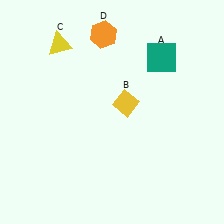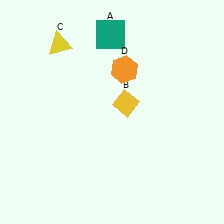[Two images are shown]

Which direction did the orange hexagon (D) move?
The orange hexagon (D) moved down.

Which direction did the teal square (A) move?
The teal square (A) moved left.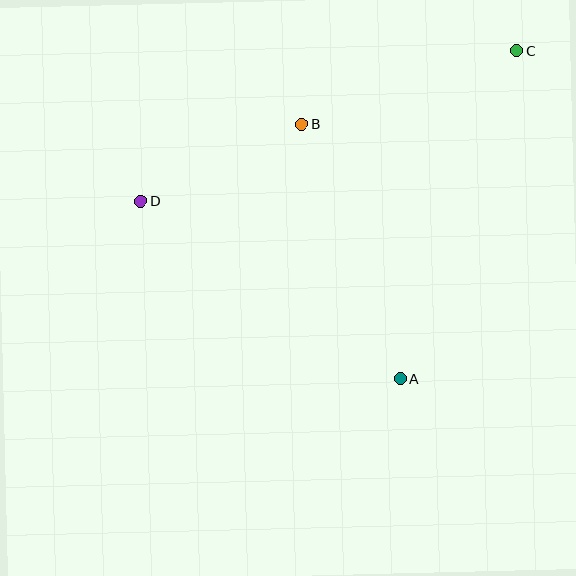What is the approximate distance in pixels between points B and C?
The distance between B and C is approximately 227 pixels.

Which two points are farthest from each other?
Points C and D are farthest from each other.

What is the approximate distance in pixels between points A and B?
The distance between A and B is approximately 273 pixels.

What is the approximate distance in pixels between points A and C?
The distance between A and C is approximately 348 pixels.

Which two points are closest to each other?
Points B and D are closest to each other.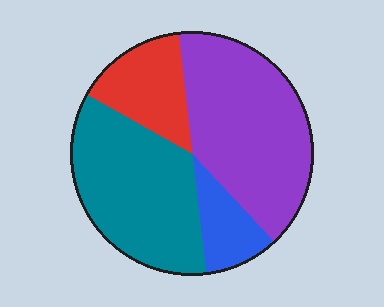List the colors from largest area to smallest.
From largest to smallest: purple, teal, red, blue.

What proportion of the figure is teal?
Teal covers about 35% of the figure.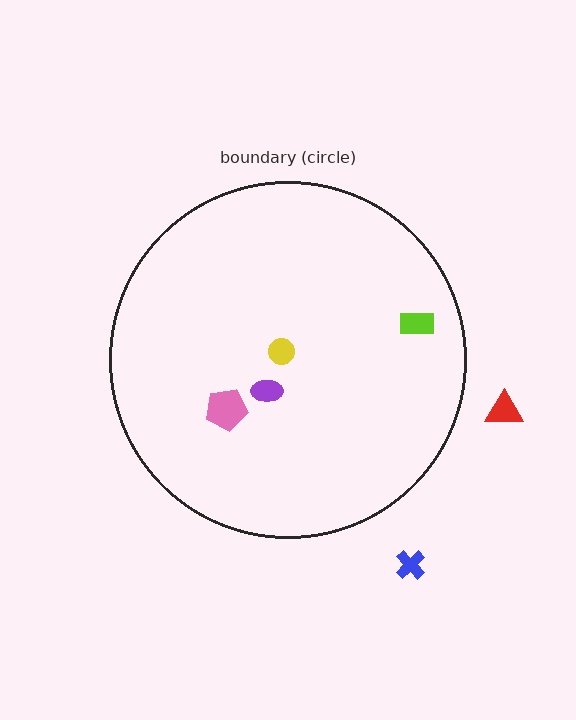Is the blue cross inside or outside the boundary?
Outside.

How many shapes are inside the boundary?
4 inside, 2 outside.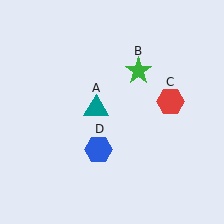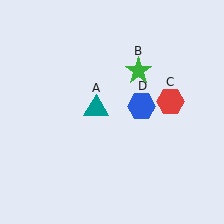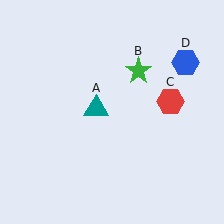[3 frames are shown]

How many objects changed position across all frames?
1 object changed position: blue hexagon (object D).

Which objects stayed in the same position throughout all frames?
Teal triangle (object A) and green star (object B) and red hexagon (object C) remained stationary.